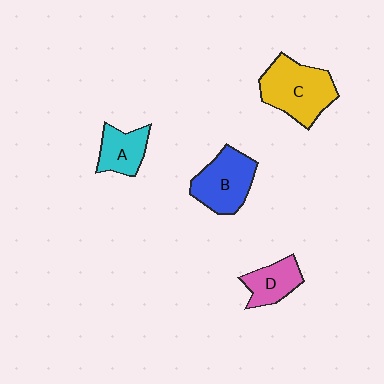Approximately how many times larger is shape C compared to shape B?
Approximately 1.2 times.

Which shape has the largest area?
Shape C (yellow).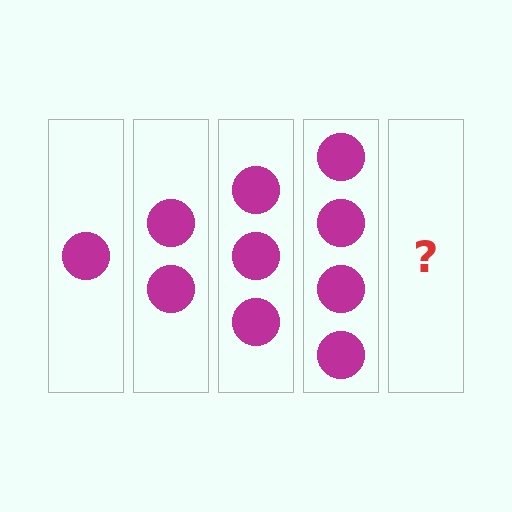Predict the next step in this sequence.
The next step is 5 circles.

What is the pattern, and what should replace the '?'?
The pattern is that each step adds one more circle. The '?' should be 5 circles.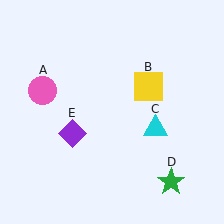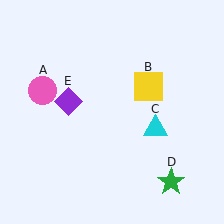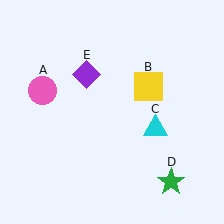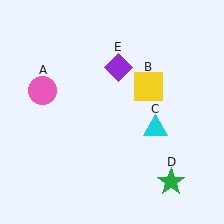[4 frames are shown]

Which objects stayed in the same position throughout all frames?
Pink circle (object A) and yellow square (object B) and cyan triangle (object C) and green star (object D) remained stationary.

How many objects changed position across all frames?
1 object changed position: purple diamond (object E).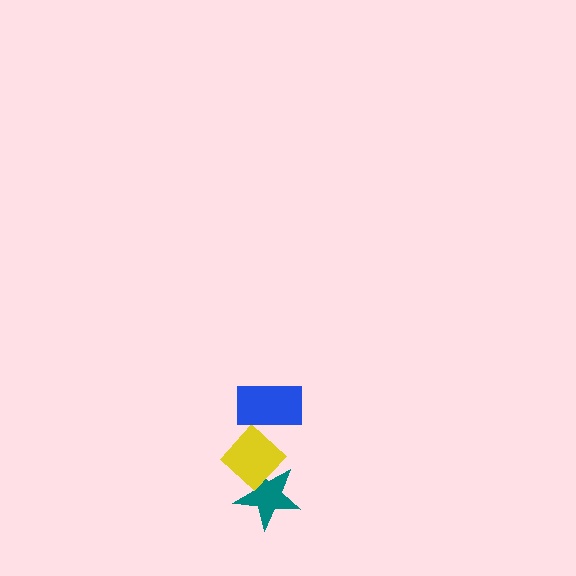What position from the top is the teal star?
The teal star is 3rd from the top.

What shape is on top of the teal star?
The yellow diamond is on top of the teal star.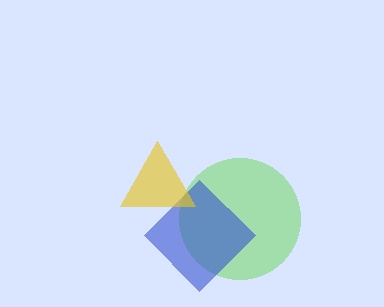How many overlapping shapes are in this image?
There are 3 overlapping shapes in the image.